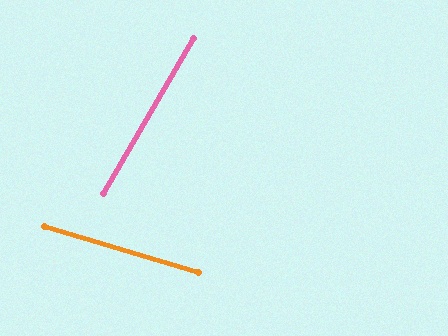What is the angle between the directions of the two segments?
Approximately 76 degrees.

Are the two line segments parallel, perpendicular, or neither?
Neither parallel nor perpendicular — they differ by about 76°.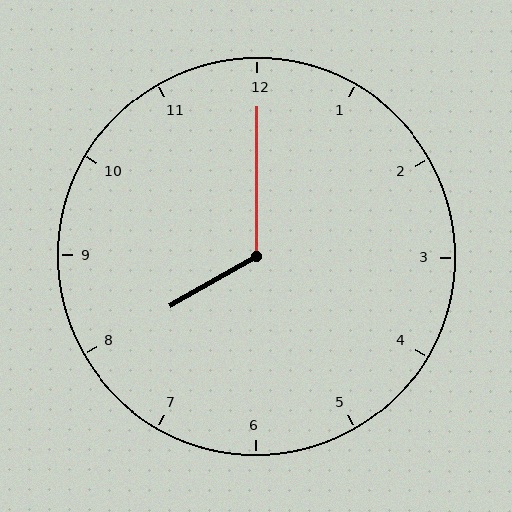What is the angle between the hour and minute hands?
Approximately 120 degrees.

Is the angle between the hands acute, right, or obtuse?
It is obtuse.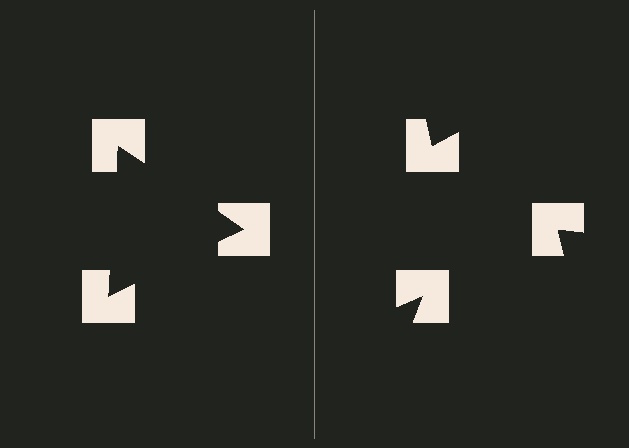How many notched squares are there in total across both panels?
6 — 3 on each side.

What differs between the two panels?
The notched squares are positioned identically on both sides; only the wedge orientations differ. On the left they align to a triangle; on the right they are misaligned.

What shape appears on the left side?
An illusory triangle.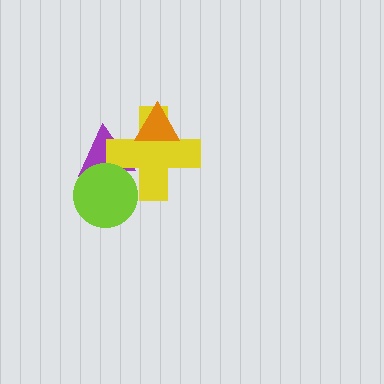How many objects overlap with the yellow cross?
3 objects overlap with the yellow cross.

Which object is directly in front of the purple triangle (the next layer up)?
The yellow cross is directly in front of the purple triangle.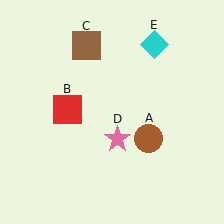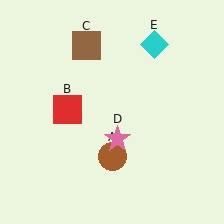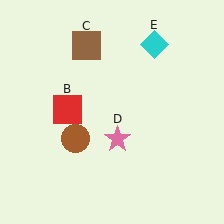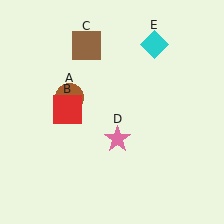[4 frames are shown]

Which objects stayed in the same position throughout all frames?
Red square (object B) and brown square (object C) and pink star (object D) and cyan diamond (object E) remained stationary.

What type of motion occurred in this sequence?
The brown circle (object A) rotated clockwise around the center of the scene.